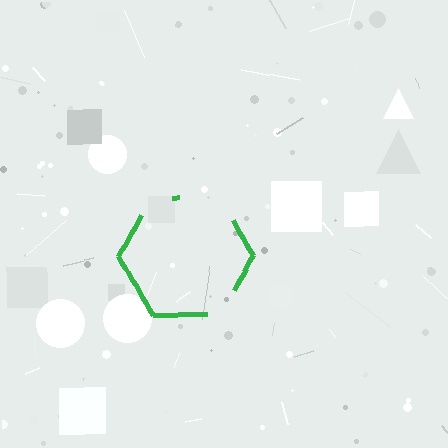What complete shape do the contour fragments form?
The contour fragments form a hexagon.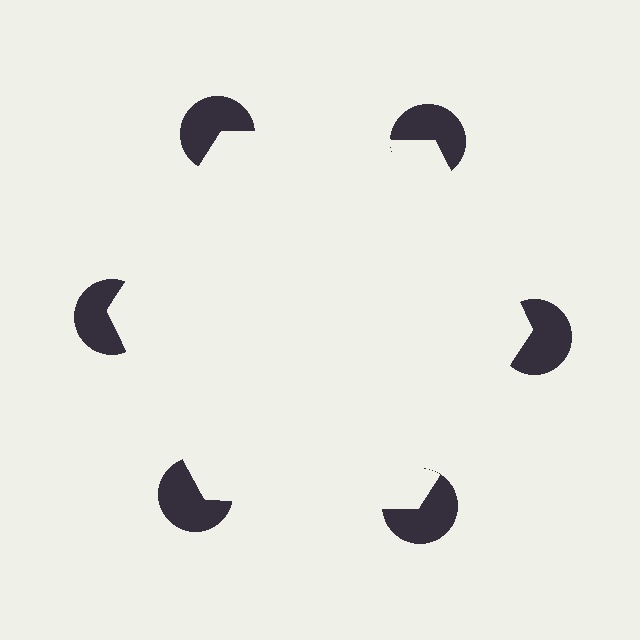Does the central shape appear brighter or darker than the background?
It typically appears slightly brighter than the background, even though no actual brightness change is drawn.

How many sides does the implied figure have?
6 sides.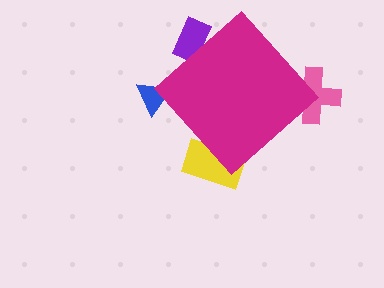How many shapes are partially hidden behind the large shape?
4 shapes are partially hidden.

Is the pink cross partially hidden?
Yes, the pink cross is partially hidden behind the magenta diamond.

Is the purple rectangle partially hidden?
Yes, the purple rectangle is partially hidden behind the magenta diamond.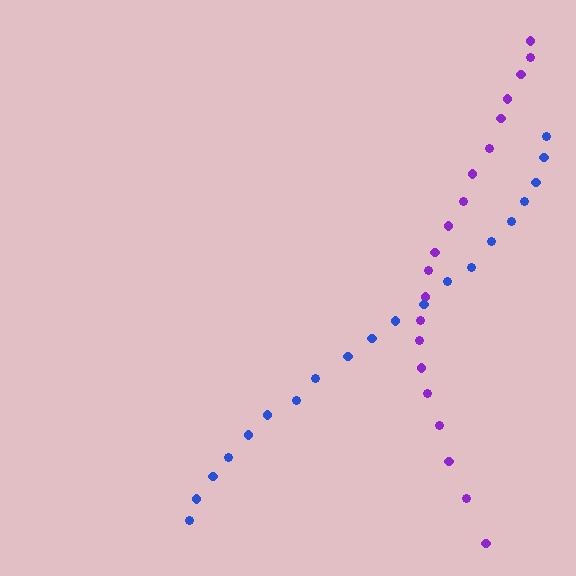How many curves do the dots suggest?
There are 2 distinct paths.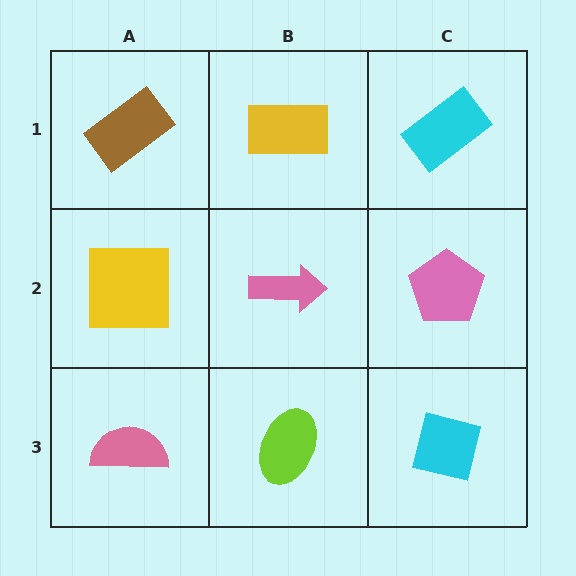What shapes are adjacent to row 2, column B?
A yellow rectangle (row 1, column B), a lime ellipse (row 3, column B), a yellow square (row 2, column A), a pink pentagon (row 2, column C).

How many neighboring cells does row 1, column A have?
2.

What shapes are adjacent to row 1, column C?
A pink pentagon (row 2, column C), a yellow rectangle (row 1, column B).